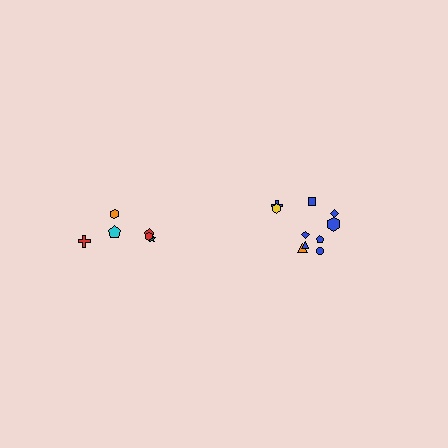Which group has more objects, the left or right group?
The right group.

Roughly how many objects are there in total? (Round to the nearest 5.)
Roughly 15 objects in total.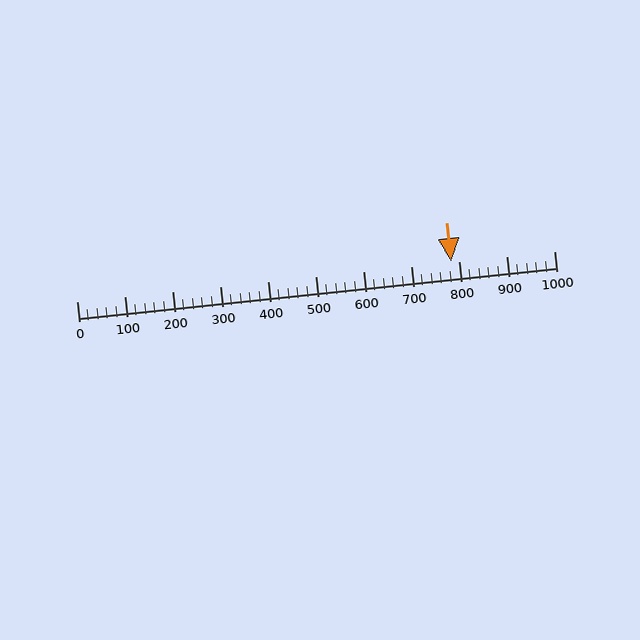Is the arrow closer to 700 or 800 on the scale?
The arrow is closer to 800.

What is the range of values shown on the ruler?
The ruler shows values from 0 to 1000.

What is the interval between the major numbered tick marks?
The major tick marks are spaced 100 units apart.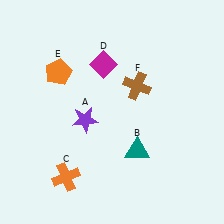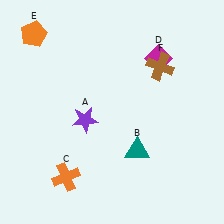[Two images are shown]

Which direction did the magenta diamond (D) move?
The magenta diamond (D) moved right.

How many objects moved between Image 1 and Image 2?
3 objects moved between the two images.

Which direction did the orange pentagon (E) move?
The orange pentagon (E) moved up.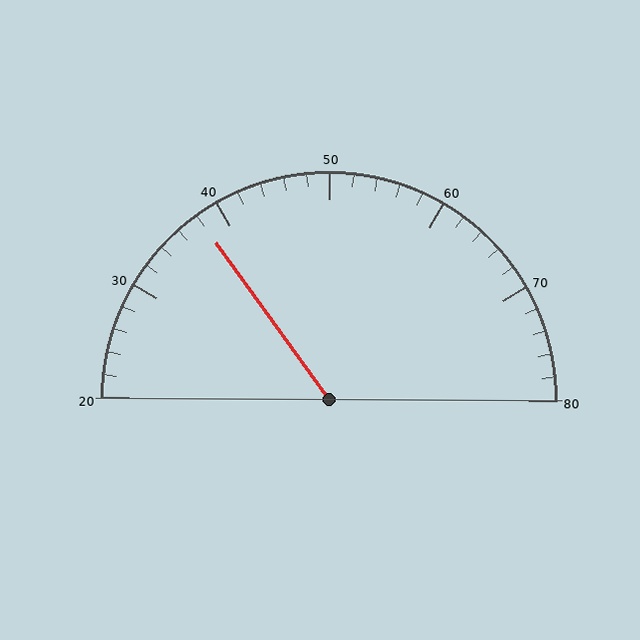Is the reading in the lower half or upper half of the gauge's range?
The reading is in the lower half of the range (20 to 80).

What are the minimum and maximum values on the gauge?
The gauge ranges from 20 to 80.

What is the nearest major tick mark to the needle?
The nearest major tick mark is 40.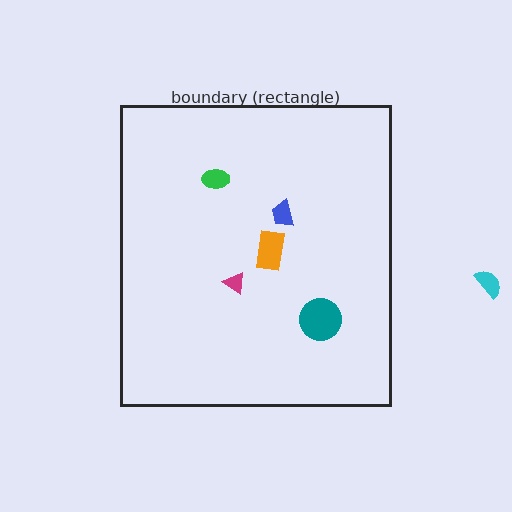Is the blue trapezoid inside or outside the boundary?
Inside.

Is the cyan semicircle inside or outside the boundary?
Outside.